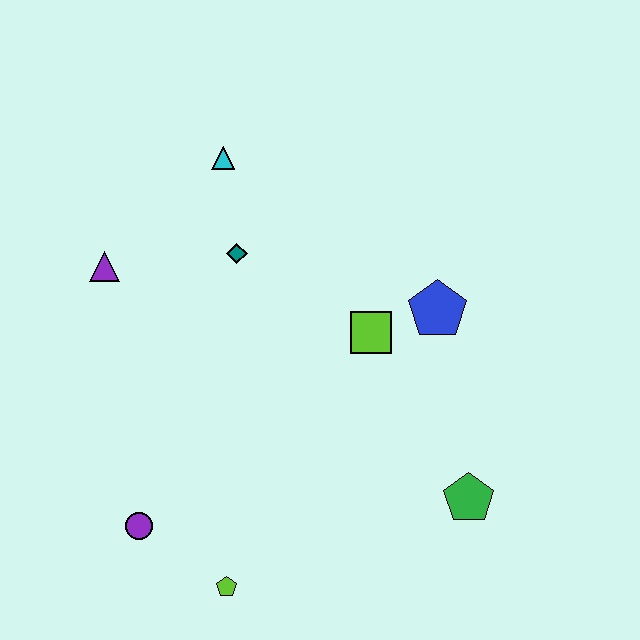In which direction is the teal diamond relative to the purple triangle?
The teal diamond is to the right of the purple triangle.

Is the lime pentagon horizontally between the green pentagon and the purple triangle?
Yes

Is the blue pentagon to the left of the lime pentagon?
No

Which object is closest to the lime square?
The blue pentagon is closest to the lime square.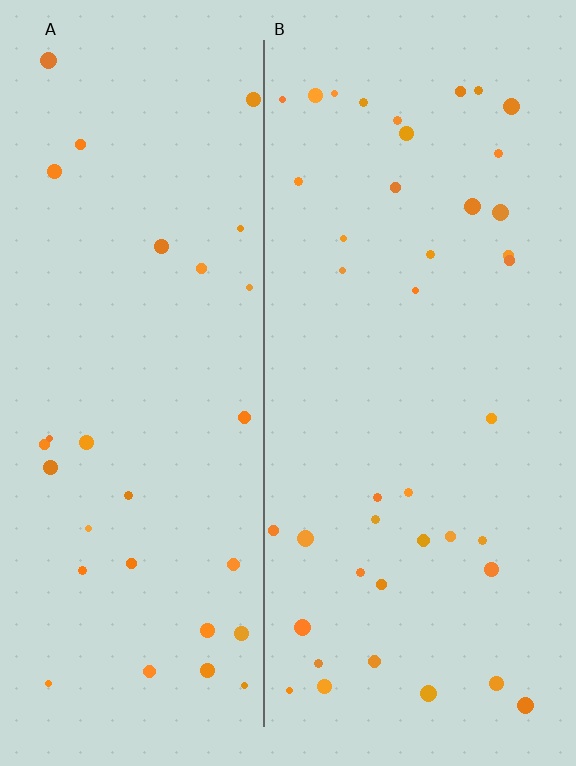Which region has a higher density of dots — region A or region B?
B (the right).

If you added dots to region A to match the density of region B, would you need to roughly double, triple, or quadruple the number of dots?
Approximately double.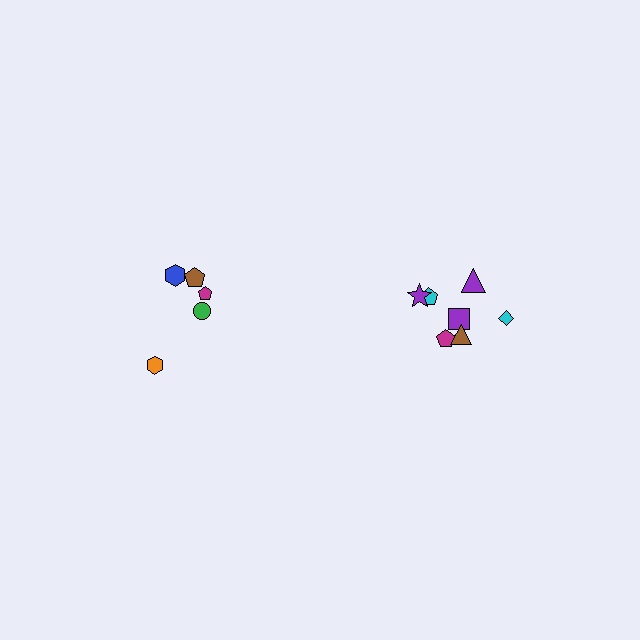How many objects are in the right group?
There are 7 objects.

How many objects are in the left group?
There are 5 objects.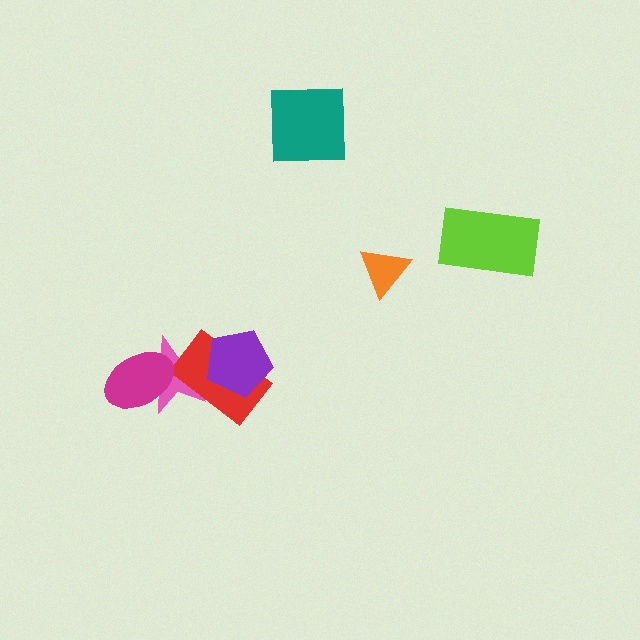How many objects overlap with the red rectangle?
2 objects overlap with the red rectangle.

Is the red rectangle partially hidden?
Yes, it is partially covered by another shape.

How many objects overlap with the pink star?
3 objects overlap with the pink star.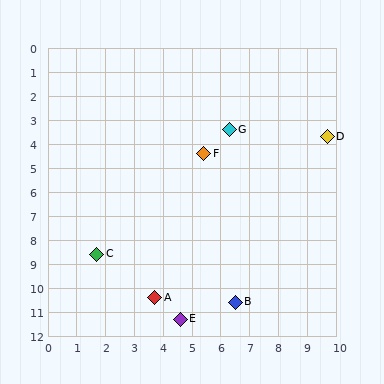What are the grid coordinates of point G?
Point G is at approximately (6.3, 3.4).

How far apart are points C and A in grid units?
Points C and A are about 2.7 grid units apart.